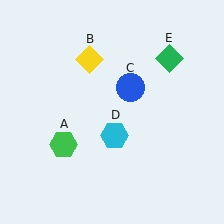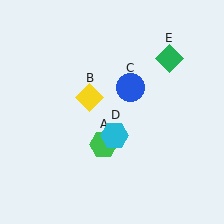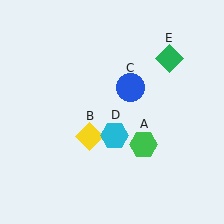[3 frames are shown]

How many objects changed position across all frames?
2 objects changed position: green hexagon (object A), yellow diamond (object B).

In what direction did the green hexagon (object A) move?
The green hexagon (object A) moved right.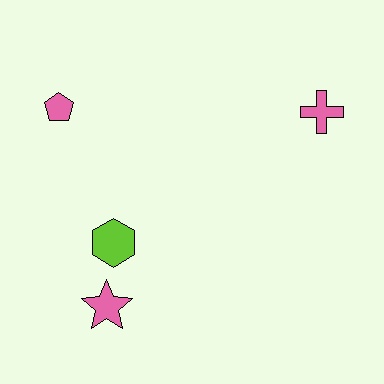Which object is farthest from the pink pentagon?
The pink cross is farthest from the pink pentagon.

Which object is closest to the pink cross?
The lime hexagon is closest to the pink cross.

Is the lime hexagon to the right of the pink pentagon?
Yes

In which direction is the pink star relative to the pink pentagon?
The pink star is below the pink pentagon.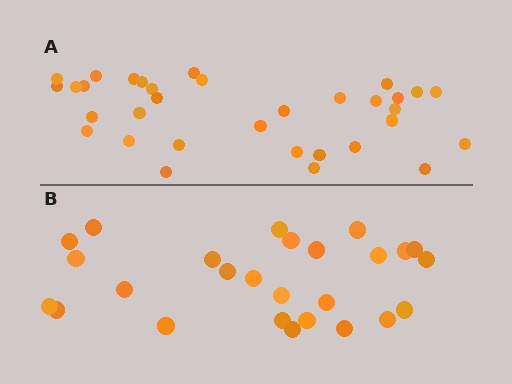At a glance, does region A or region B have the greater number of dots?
Region A (the top region) has more dots.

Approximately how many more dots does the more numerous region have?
Region A has roughly 8 or so more dots than region B.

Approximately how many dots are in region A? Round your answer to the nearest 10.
About 30 dots. (The exact count is 33, which rounds to 30.)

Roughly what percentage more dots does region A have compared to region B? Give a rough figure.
About 25% more.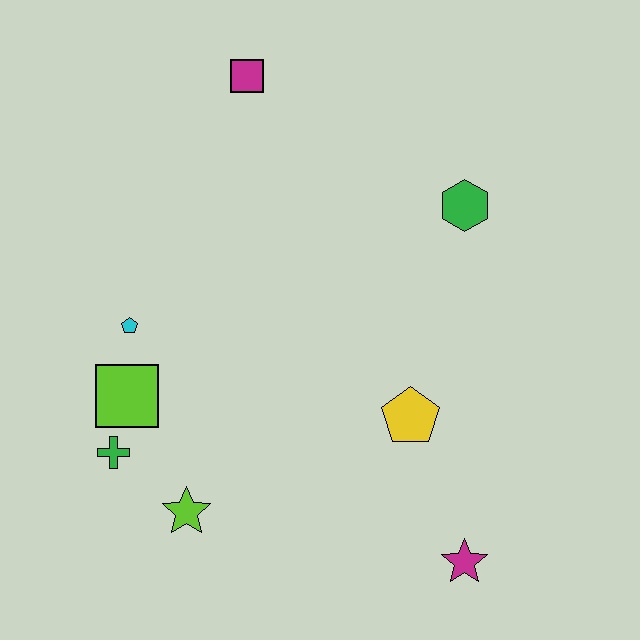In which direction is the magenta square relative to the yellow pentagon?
The magenta square is above the yellow pentagon.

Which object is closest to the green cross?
The lime square is closest to the green cross.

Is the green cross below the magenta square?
Yes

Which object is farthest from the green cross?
The green hexagon is farthest from the green cross.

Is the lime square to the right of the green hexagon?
No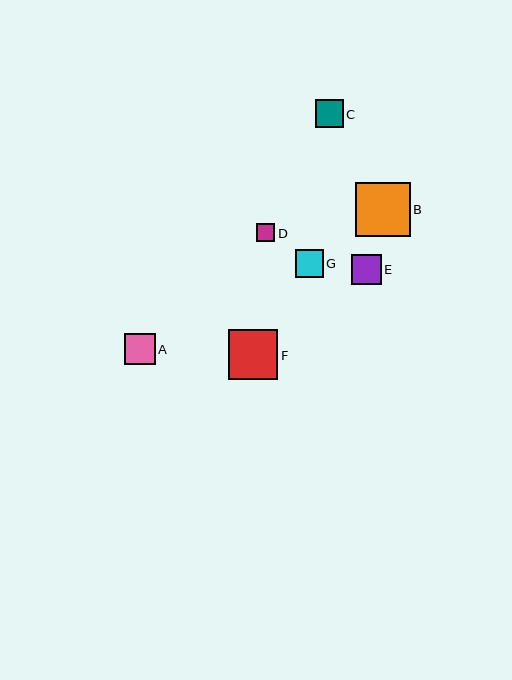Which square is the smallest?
Square D is the smallest with a size of approximately 18 pixels.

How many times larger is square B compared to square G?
Square B is approximately 2.0 times the size of square G.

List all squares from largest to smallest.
From largest to smallest: B, F, A, E, C, G, D.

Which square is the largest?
Square B is the largest with a size of approximately 54 pixels.